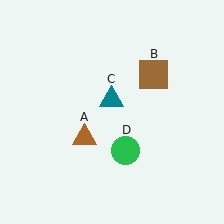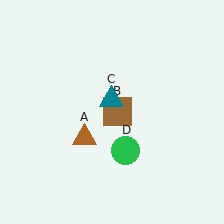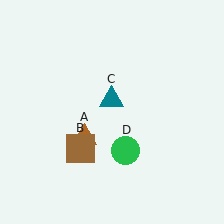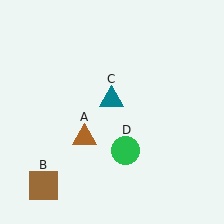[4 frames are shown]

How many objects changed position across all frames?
1 object changed position: brown square (object B).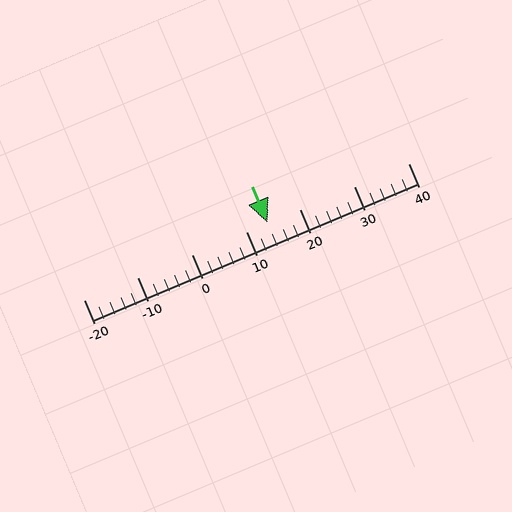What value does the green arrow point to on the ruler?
The green arrow points to approximately 14.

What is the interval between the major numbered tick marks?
The major tick marks are spaced 10 units apart.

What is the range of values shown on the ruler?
The ruler shows values from -20 to 40.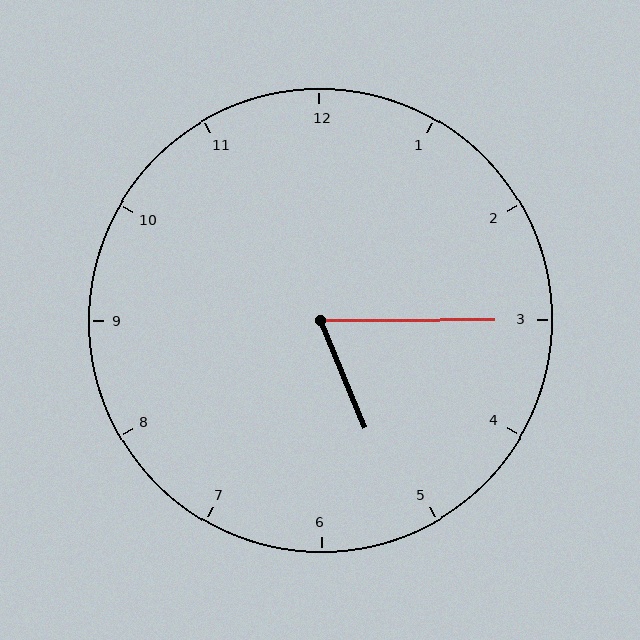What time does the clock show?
5:15.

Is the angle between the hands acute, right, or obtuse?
It is acute.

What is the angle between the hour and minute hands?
Approximately 68 degrees.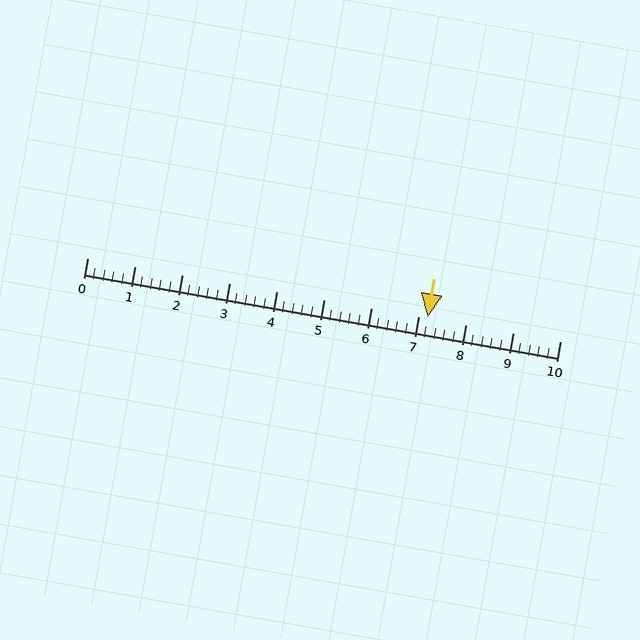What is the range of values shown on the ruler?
The ruler shows values from 0 to 10.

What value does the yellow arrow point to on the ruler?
The yellow arrow points to approximately 7.2.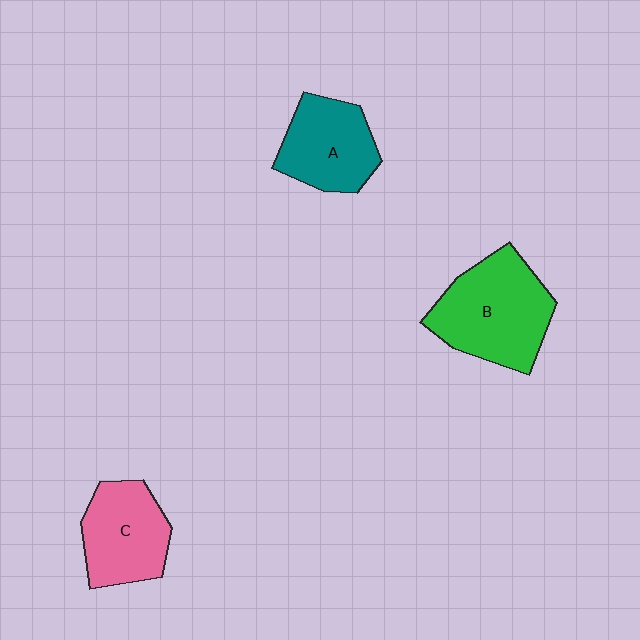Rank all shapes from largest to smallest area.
From largest to smallest: B (green), C (pink), A (teal).